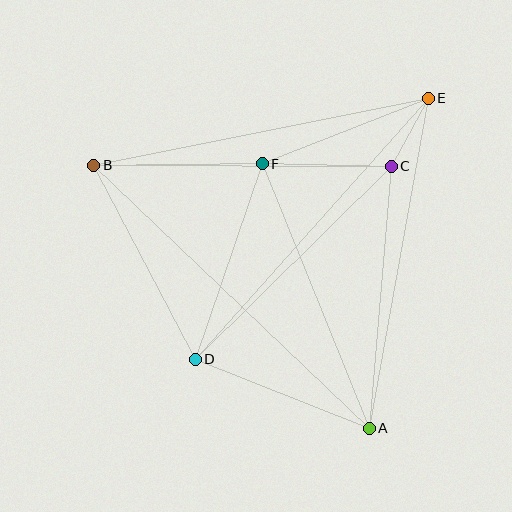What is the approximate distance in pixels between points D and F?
The distance between D and F is approximately 207 pixels.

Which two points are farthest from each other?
Points A and B are farthest from each other.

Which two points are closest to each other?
Points C and E are closest to each other.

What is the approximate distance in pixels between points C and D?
The distance between C and D is approximately 275 pixels.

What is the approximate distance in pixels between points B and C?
The distance between B and C is approximately 297 pixels.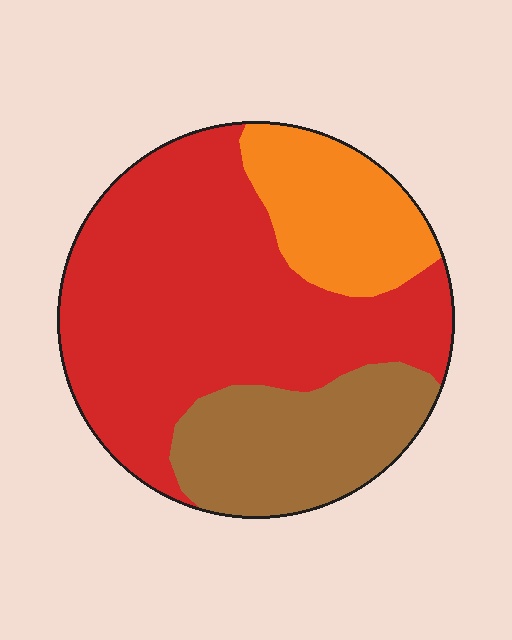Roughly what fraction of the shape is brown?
Brown covers around 25% of the shape.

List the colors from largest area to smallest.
From largest to smallest: red, brown, orange.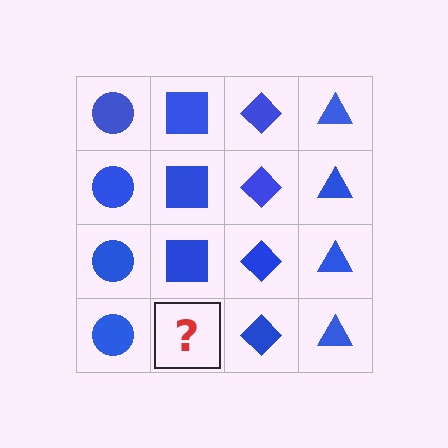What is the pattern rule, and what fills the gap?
The rule is that each column has a consistent shape. The gap should be filled with a blue square.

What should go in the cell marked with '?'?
The missing cell should contain a blue square.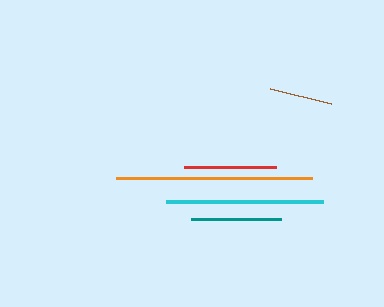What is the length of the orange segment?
The orange segment is approximately 197 pixels long.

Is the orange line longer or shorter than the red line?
The orange line is longer than the red line.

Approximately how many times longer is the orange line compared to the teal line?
The orange line is approximately 2.2 times the length of the teal line.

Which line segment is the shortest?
The brown line is the shortest at approximately 63 pixels.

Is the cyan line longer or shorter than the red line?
The cyan line is longer than the red line.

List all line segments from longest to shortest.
From longest to shortest: orange, cyan, red, teal, brown.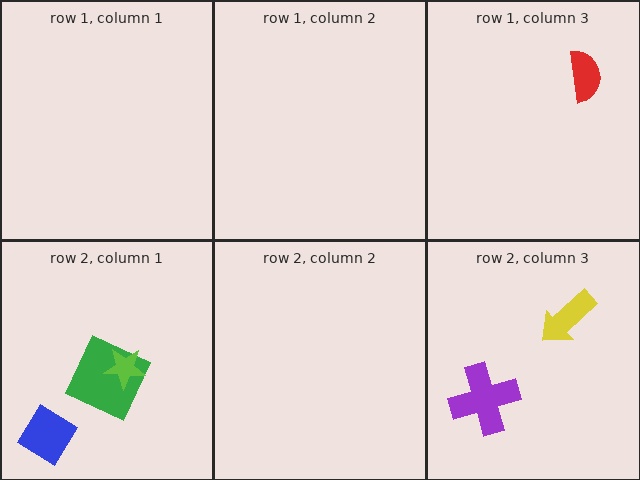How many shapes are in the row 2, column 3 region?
2.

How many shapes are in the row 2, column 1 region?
3.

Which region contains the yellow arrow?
The row 2, column 3 region.